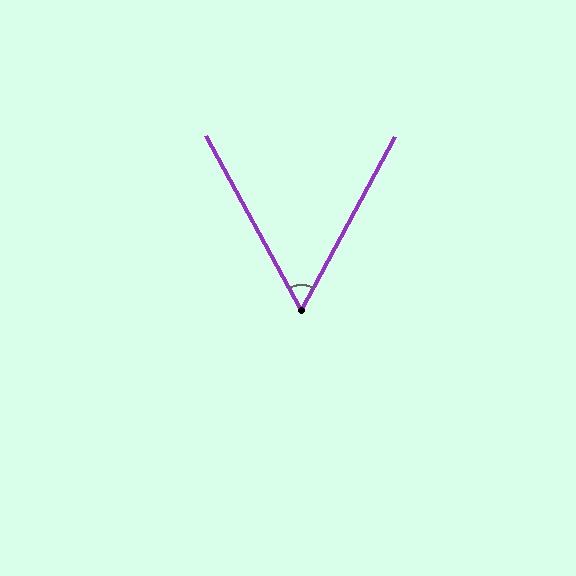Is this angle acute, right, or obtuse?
It is acute.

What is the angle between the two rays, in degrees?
Approximately 57 degrees.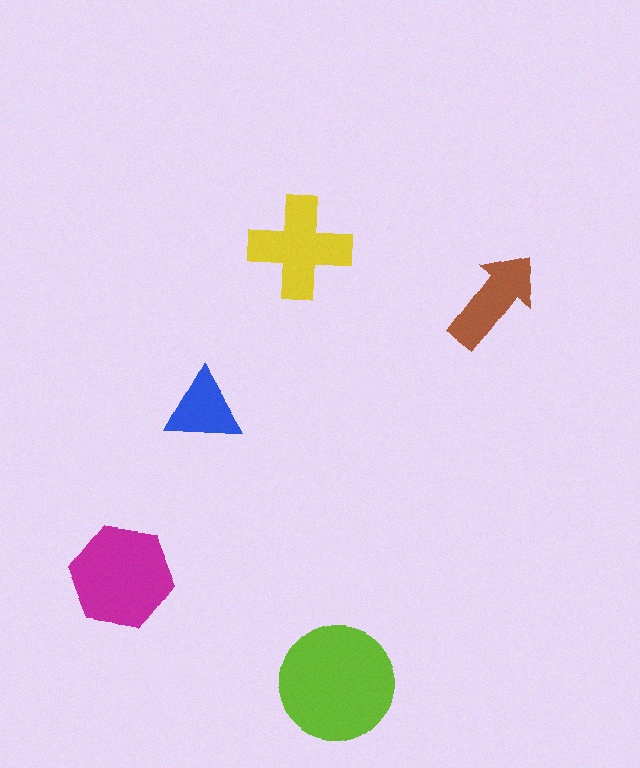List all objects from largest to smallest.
The lime circle, the magenta hexagon, the yellow cross, the brown arrow, the blue triangle.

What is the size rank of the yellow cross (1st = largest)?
3rd.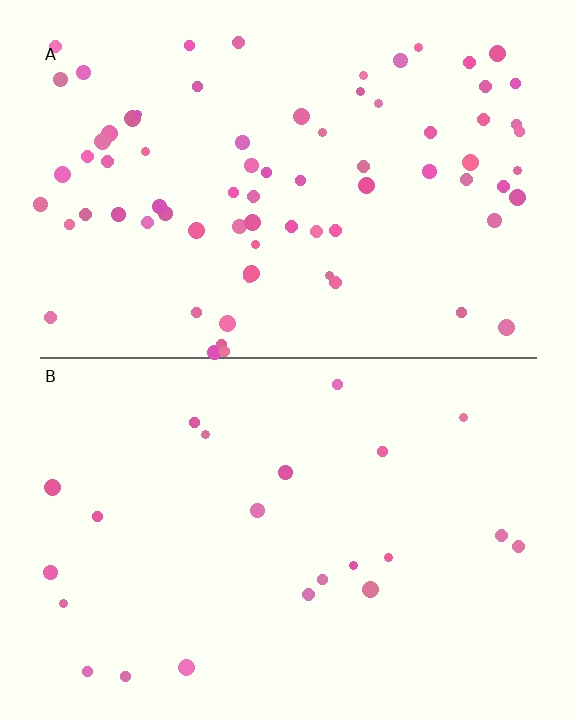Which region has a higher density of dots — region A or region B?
A (the top).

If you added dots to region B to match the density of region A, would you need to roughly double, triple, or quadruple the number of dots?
Approximately triple.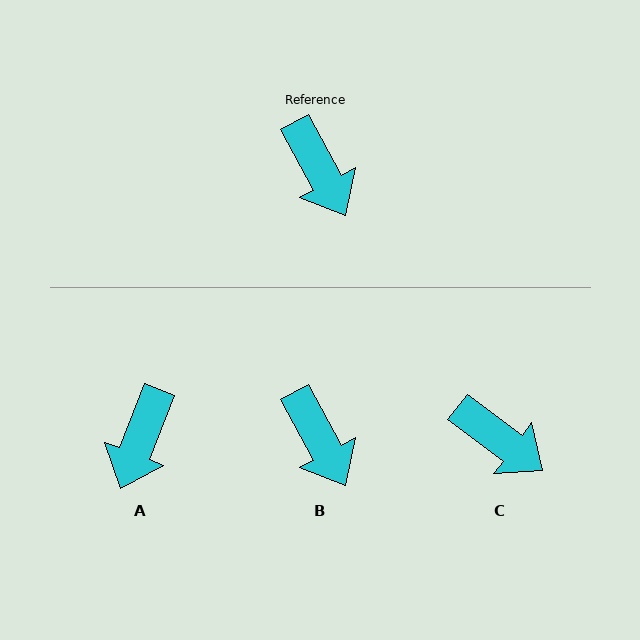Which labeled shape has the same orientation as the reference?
B.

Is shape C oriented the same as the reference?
No, it is off by about 25 degrees.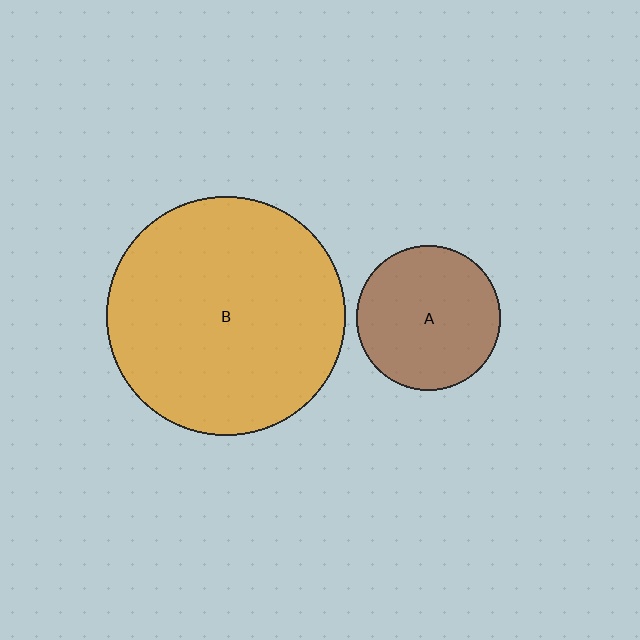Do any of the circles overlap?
No, none of the circles overlap.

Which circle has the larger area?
Circle B (orange).